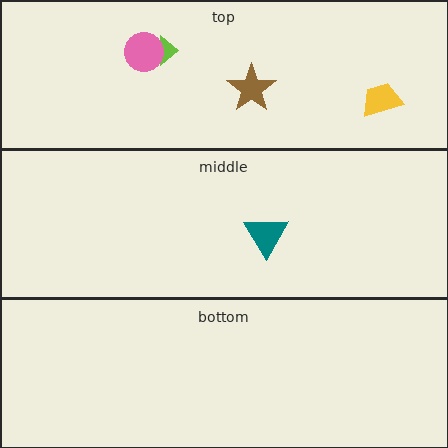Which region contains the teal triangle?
The middle region.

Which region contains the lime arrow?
The top region.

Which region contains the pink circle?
The top region.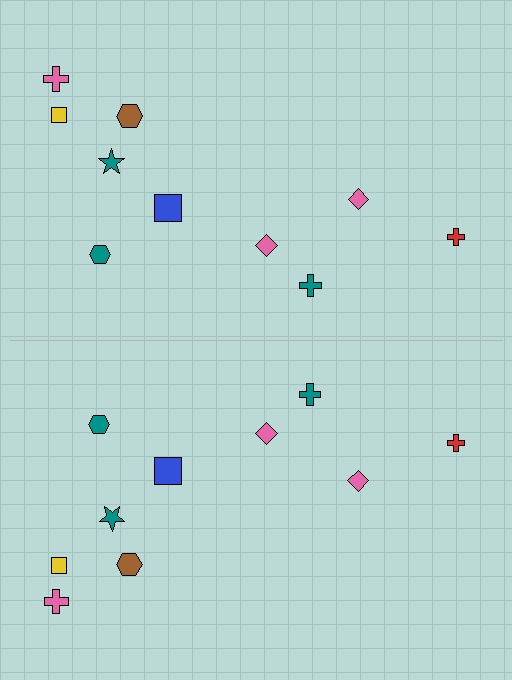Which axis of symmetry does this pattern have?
The pattern has a horizontal axis of symmetry running through the center of the image.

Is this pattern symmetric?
Yes, this pattern has bilateral (reflection) symmetry.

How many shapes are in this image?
There are 20 shapes in this image.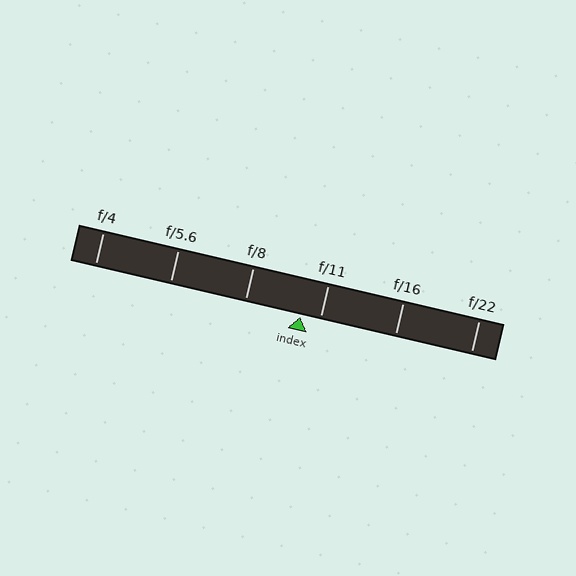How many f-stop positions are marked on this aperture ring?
There are 6 f-stop positions marked.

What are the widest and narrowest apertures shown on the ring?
The widest aperture shown is f/4 and the narrowest is f/22.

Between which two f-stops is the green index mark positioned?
The index mark is between f/8 and f/11.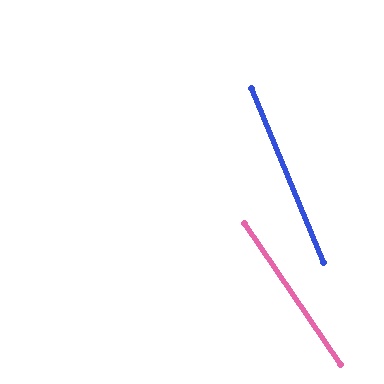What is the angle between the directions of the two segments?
Approximately 12 degrees.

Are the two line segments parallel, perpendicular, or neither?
Neither parallel nor perpendicular — they differ by about 12°.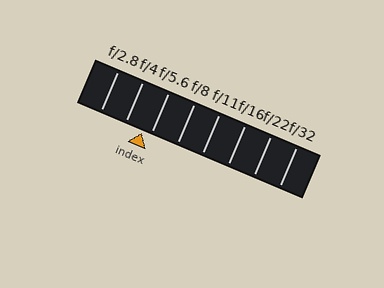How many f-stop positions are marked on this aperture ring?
There are 8 f-stop positions marked.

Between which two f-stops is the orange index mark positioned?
The index mark is between f/4 and f/5.6.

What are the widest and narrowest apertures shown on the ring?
The widest aperture shown is f/2.8 and the narrowest is f/32.